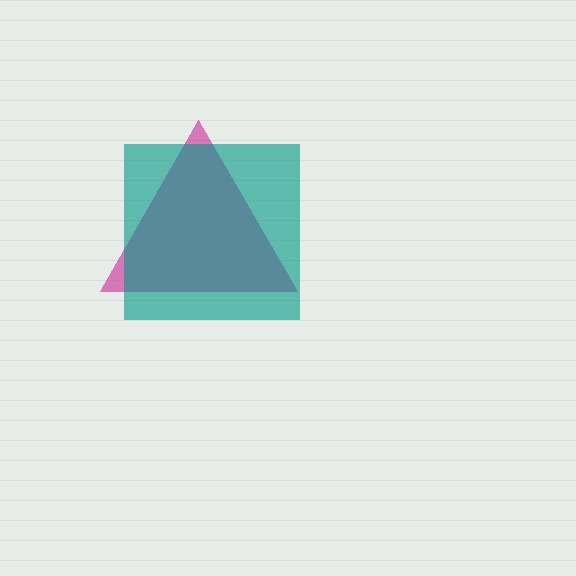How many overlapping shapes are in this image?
There are 2 overlapping shapes in the image.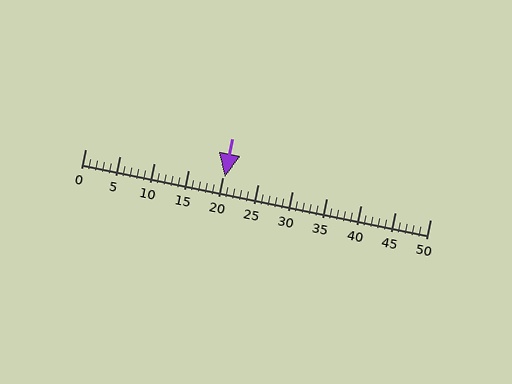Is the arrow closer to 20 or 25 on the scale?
The arrow is closer to 20.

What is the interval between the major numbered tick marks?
The major tick marks are spaced 5 units apart.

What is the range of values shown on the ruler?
The ruler shows values from 0 to 50.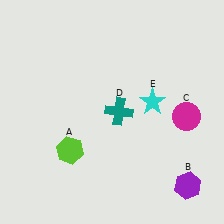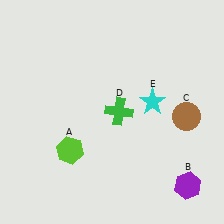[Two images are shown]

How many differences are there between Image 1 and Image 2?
There are 2 differences between the two images.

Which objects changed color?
C changed from magenta to brown. D changed from teal to green.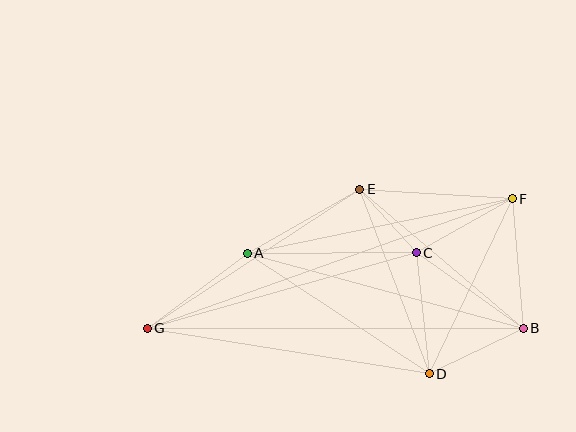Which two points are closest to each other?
Points C and E are closest to each other.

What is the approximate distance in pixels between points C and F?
The distance between C and F is approximately 110 pixels.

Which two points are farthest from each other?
Points F and G are farthest from each other.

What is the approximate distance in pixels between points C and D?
The distance between C and D is approximately 122 pixels.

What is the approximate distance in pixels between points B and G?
The distance between B and G is approximately 376 pixels.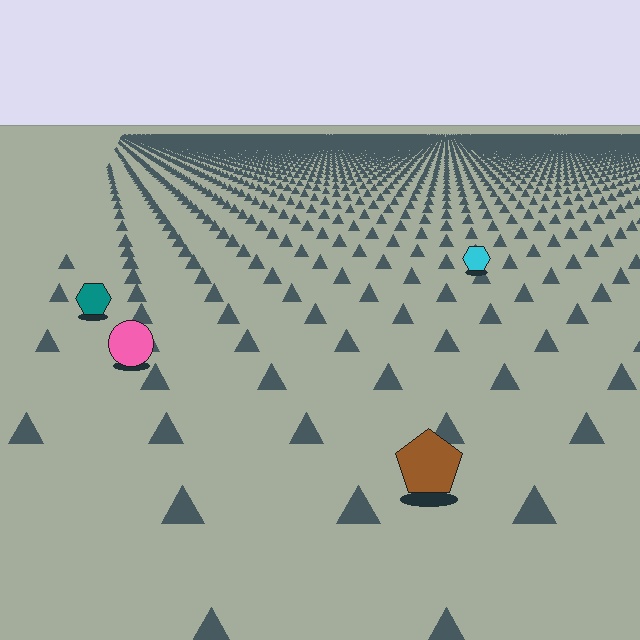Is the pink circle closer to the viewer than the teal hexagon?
Yes. The pink circle is closer — you can tell from the texture gradient: the ground texture is coarser near it.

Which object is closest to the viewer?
The brown pentagon is closest. The texture marks near it are larger and more spread out.